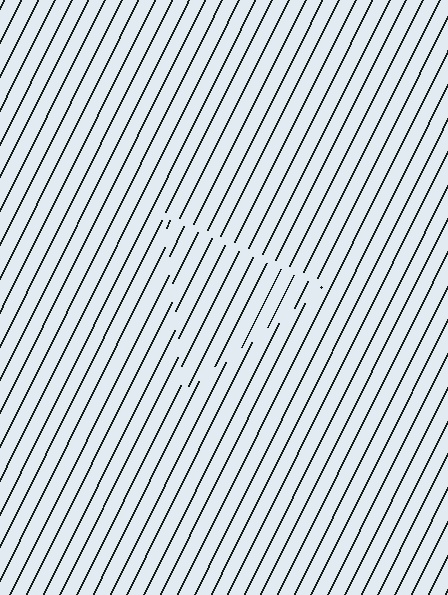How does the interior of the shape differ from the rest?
The interior of the shape contains the same grating, shifted by half a period — the contour is defined by the phase discontinuity where line-ends from the inner and outer gratings abut.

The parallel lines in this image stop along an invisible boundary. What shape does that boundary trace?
An illusory triangle. The interior of the shape contains the same grating, shifted by half a period — the contour is defined by the phase discontinuity where line-ends from the inner and outer gratings abut.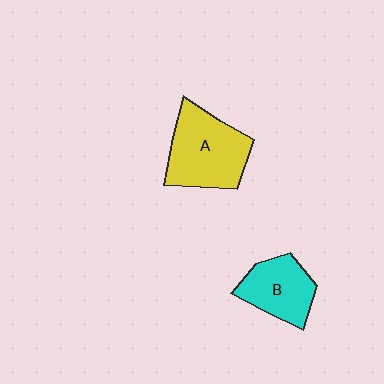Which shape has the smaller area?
Shape B (cyan).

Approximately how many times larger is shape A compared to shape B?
Approximately 1.4 times.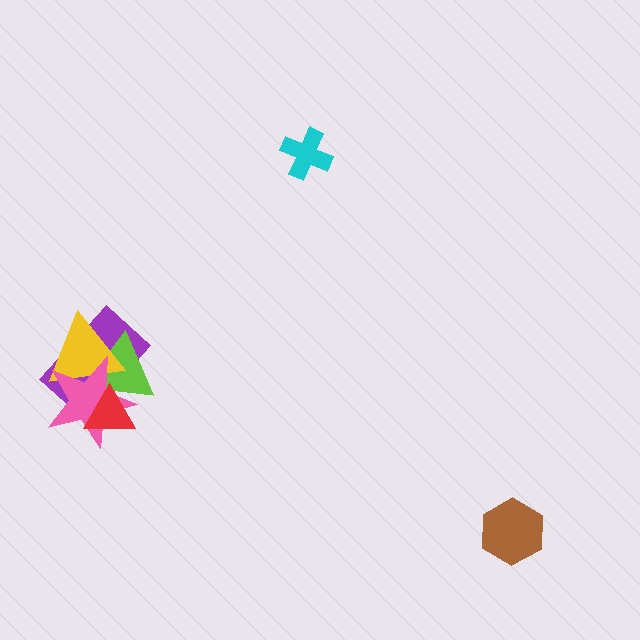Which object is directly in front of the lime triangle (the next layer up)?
The yellow triangle is directly in front of the lime triangle.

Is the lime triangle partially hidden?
Yes, it is partially covered by another shape.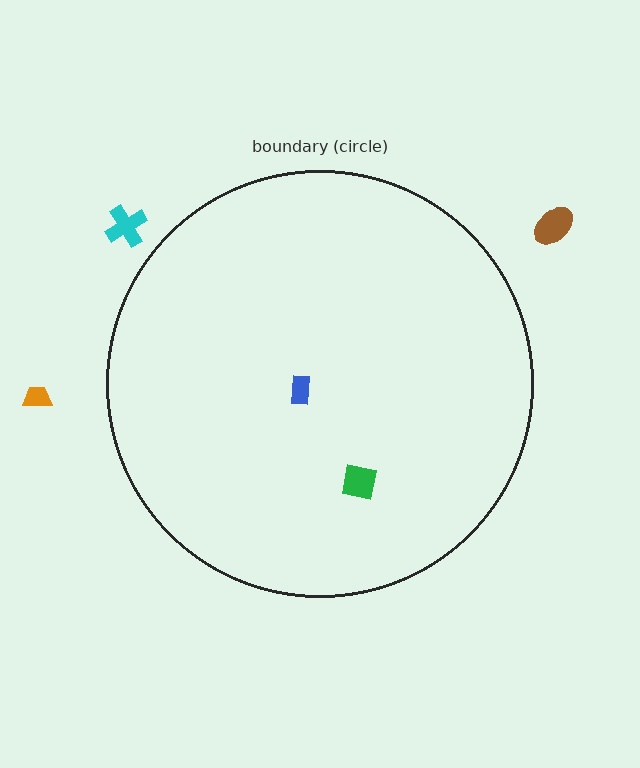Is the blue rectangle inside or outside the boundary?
Inside.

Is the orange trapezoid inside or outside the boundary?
Outside.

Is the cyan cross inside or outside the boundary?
Outside.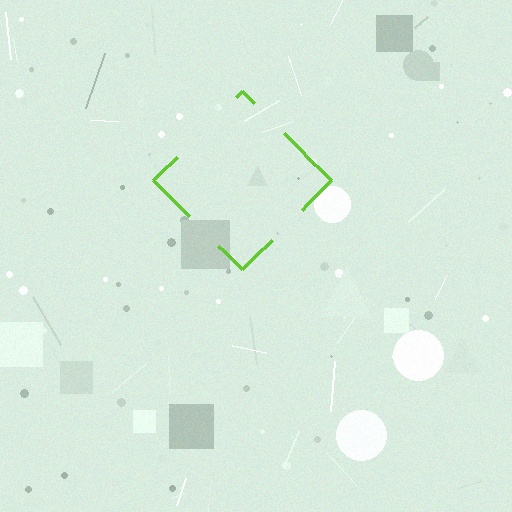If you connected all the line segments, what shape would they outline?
They would outline a diamond.